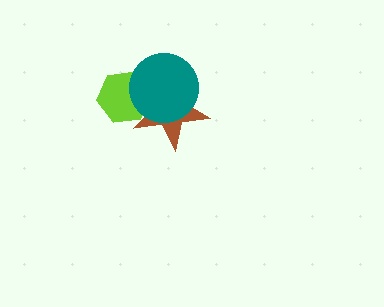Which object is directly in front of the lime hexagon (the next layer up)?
The brown star is directly in front of the lime hexagon.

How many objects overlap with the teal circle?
2 objects overlap with the teal circle.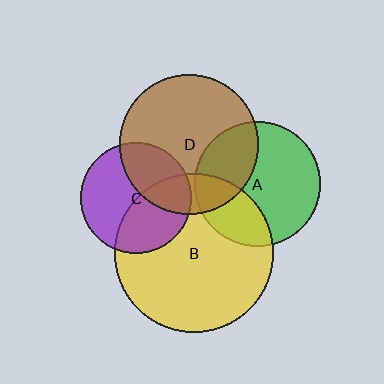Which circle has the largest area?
Circle B (yellow).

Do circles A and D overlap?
Yes.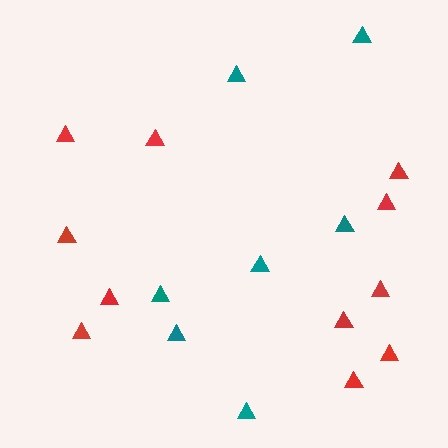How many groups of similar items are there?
There are 2 groups: one group of red triangles (11) and one group of teal triangles (7).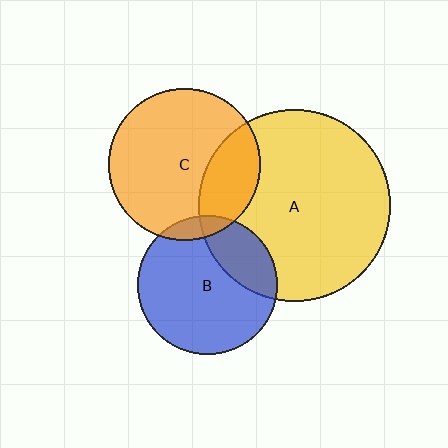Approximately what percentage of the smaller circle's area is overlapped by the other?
Approximately 10%.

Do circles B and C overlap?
Yes.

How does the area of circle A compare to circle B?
Approximately 1.9 times.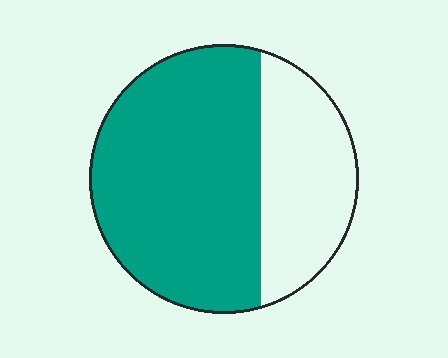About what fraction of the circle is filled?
About two thirds (2/3).